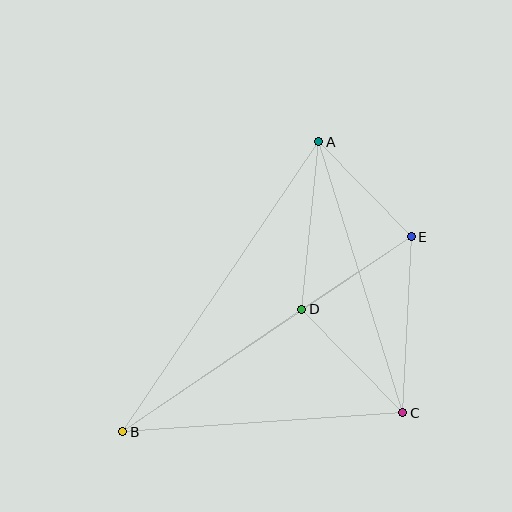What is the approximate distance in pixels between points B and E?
The distance between B and E is approximately 348 pixels.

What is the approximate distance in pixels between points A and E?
The distance between A and E is approximately 133 pixels.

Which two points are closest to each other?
Points D and E are closest to each other.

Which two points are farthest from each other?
Points A and B are farthest from each other.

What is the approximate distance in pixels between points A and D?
The distance between A and D is approximately 169 pixels.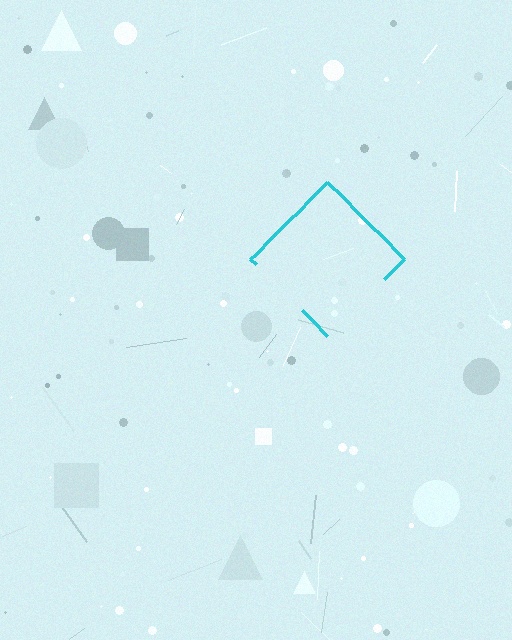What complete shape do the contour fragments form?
The contour fragments form a diamond.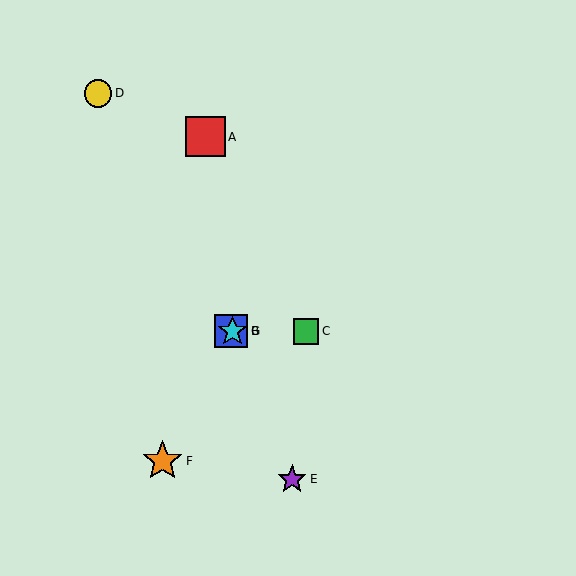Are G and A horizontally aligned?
No, G is at y≈331 and A is at y≈137.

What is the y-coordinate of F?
Object F is at y≈461.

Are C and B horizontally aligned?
Yes, both are at y≈331.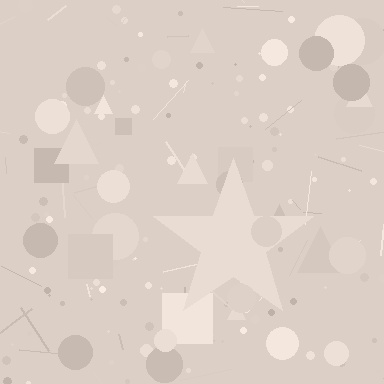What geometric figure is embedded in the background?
A star is embedded in the background.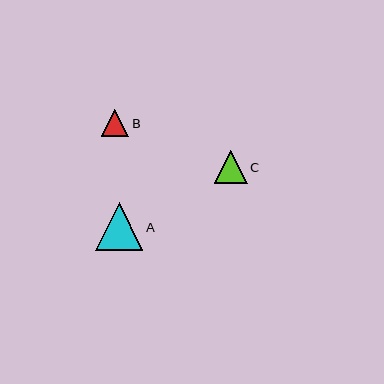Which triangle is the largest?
Triangle A is the largest with a size of approximately 47 pixels.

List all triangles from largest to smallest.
From largest to smallest: A, C, B.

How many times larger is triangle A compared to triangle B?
Triangle A is approximately 1.7 times the size of triangle B.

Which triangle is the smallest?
Triangle B is the smallest with a size of approximately 28 pixels.